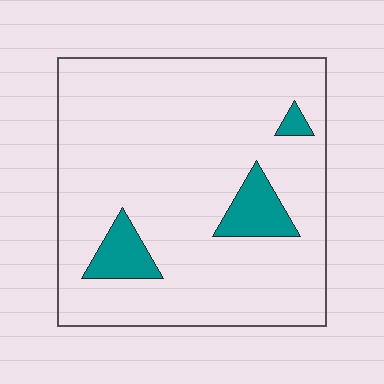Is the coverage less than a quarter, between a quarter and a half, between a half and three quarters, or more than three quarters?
Less than a quarter.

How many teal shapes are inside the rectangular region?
3.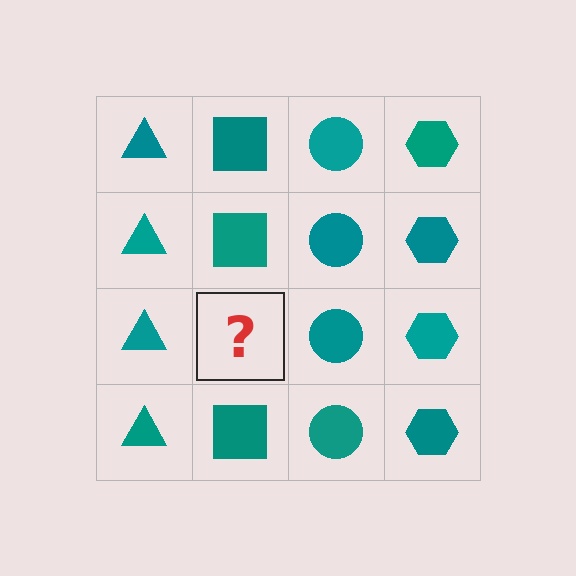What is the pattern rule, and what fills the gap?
The rule is that each column has a consistent shape. The gap should be filled with a teal square.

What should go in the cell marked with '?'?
The missing cell should contain a teal square.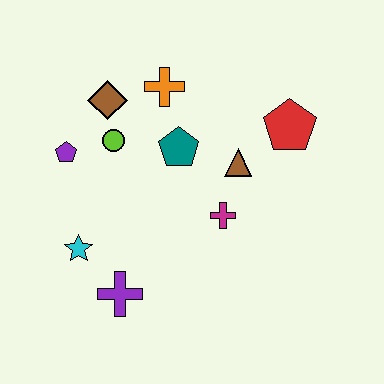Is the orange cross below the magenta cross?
No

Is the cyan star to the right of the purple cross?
No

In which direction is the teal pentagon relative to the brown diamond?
The teal pentagon is to the right of the brown diamond.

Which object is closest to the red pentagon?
The brown triangle is closest to the red pentagon.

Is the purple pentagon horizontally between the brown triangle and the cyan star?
No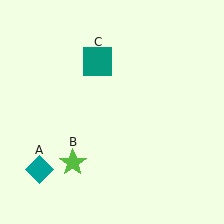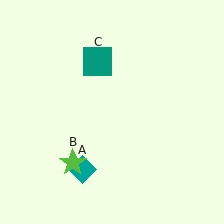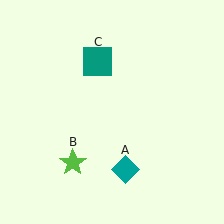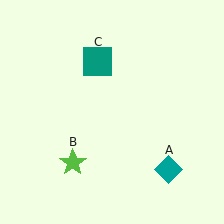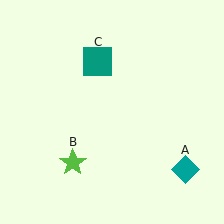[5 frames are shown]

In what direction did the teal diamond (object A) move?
The teal diamond (object A) moved right.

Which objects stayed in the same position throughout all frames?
Lime star (object B) and teal square (object C) remained stationary.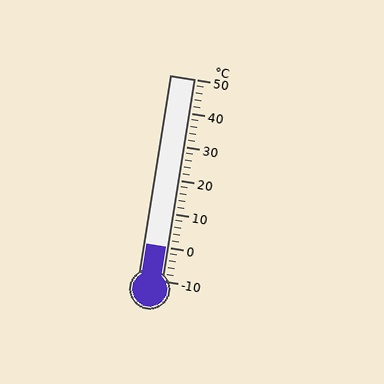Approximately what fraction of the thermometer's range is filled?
The thermometer is filled to approximately 15% of its range.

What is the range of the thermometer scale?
The thermometer scale ranges from -10°C to 50°C.